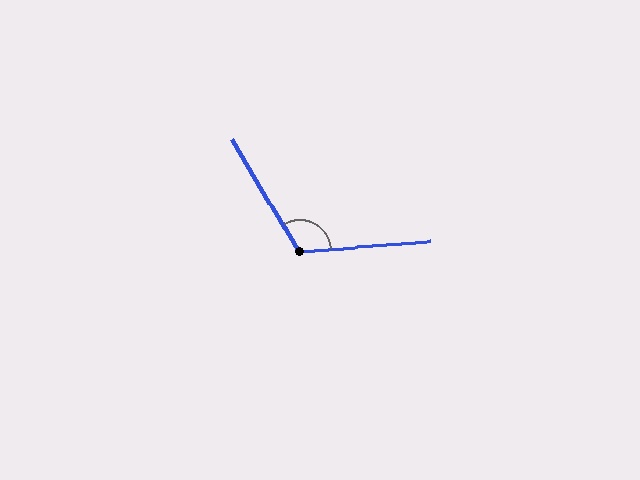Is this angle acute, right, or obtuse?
It is obtuse.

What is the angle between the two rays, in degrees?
Approximately 117 degrees.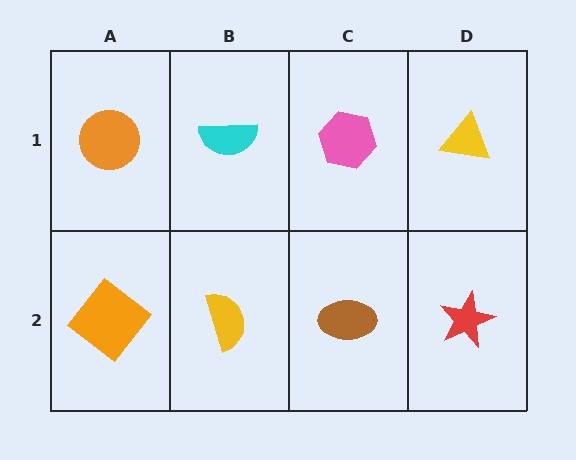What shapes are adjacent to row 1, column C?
A brown ellipse (row 2, column C), a cyan semicircle (row 1, column B), a yellow triangle (row 1, column D).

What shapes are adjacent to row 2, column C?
A pink hexagon (row 1, column C), a yellow semicircle (row 2, column B), a red star (row 2, column D).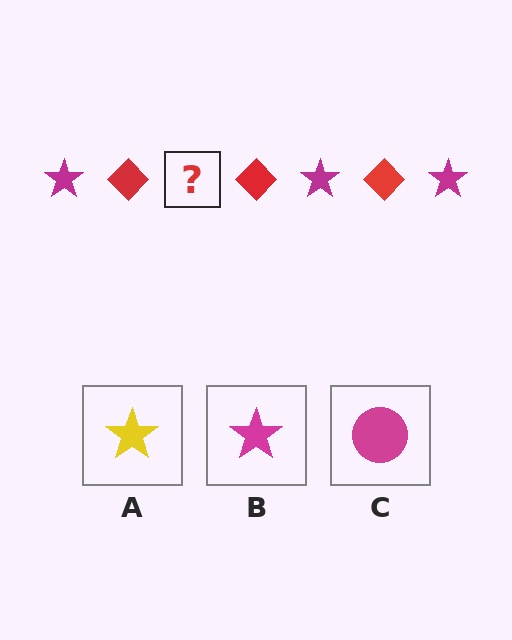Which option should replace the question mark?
Option B.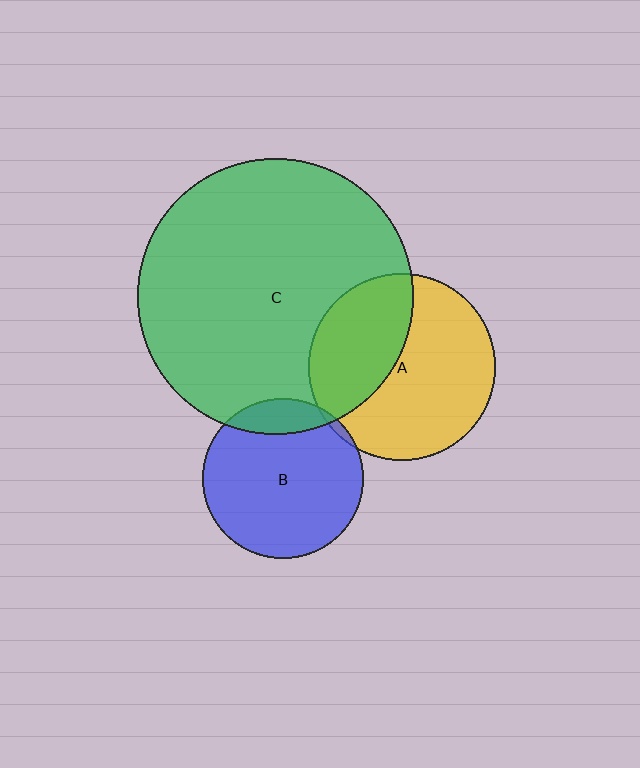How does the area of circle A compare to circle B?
Approximately 1.4 times.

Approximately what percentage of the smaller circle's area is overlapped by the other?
Approximately 5%.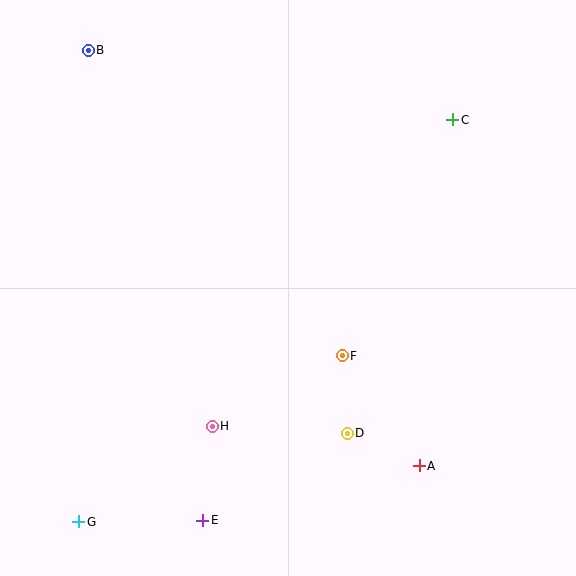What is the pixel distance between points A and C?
The distance between A and C is 348 pixels.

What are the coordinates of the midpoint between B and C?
The midpoint between B and C is at (270, 85).